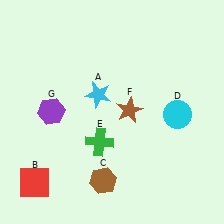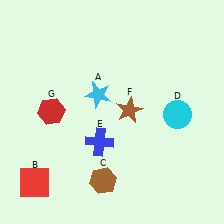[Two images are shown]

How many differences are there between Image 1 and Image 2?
There are 2 differences between the two images.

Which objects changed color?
E changed from green to blue. G changed from purple to red.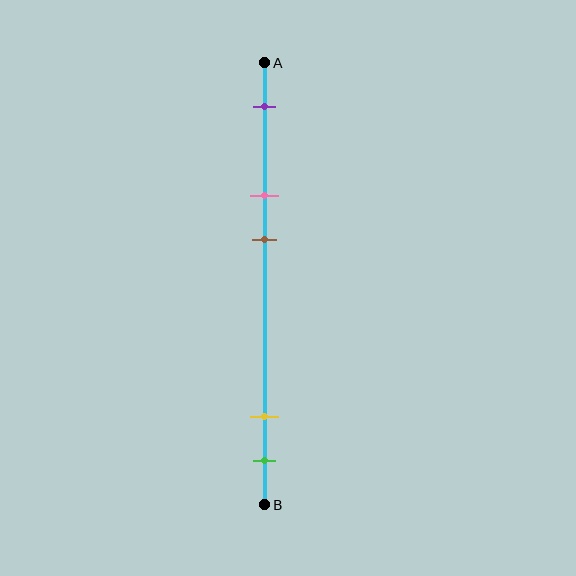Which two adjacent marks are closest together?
The yellow and green marks are the closest adjacent pair.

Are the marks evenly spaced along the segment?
No, the marks are not evenly spaced.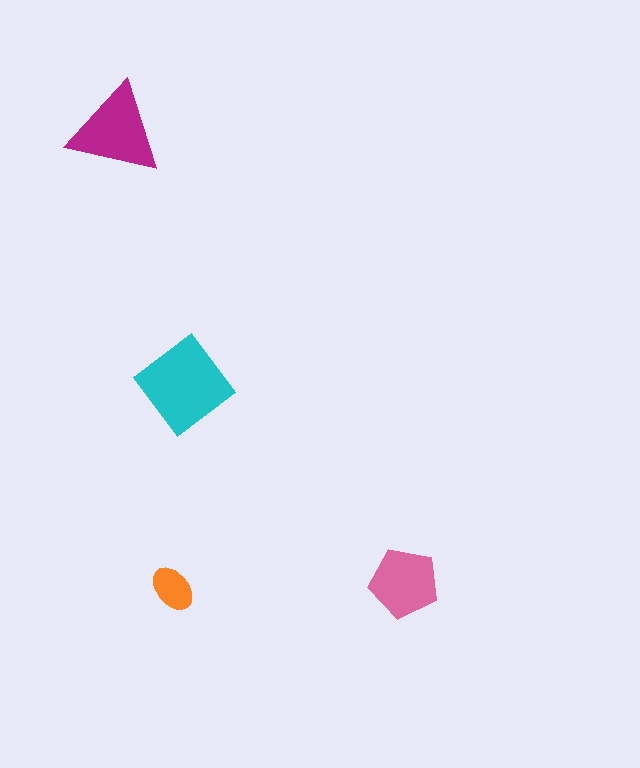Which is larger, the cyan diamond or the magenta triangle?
The cyan diamond.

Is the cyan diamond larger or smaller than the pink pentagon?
Larger.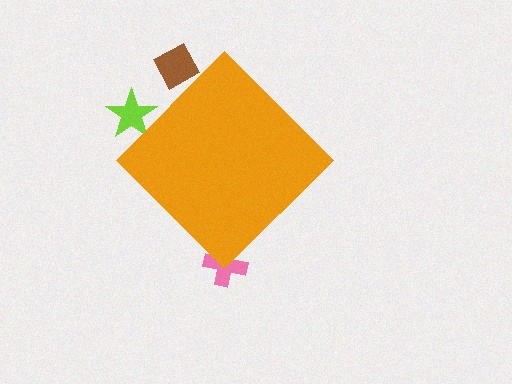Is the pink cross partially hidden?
Yes, the pink cross is partially hidden behind the orange diamond.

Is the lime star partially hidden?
Yes, the lime star is partially hidden behind the orange diamond.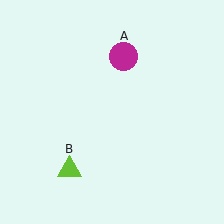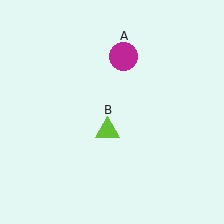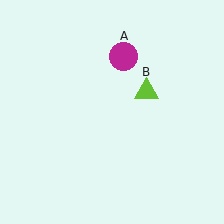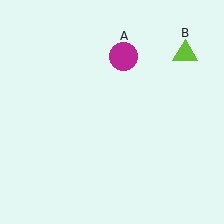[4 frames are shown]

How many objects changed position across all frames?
1 object changed position: lime triangle (object B).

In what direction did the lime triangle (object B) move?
The lime triangle (object B) moved up and to the right.